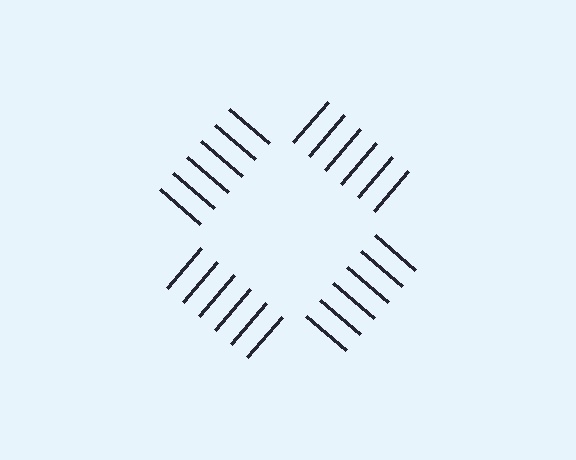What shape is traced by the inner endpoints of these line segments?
An illusory square — the line segments terminate on its edges but no continuous stroke is drawn.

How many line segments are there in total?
24 — 6 along each of the 4 edges.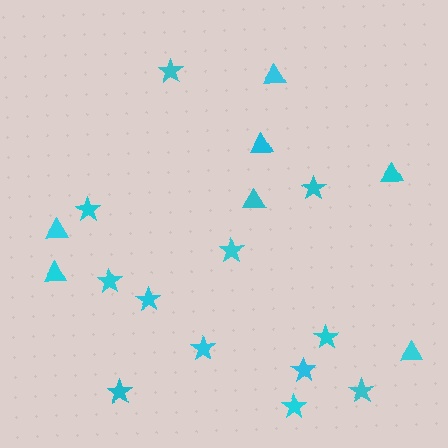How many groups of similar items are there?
There are 2 groups: one group of triangles (7) and one group of stars (12).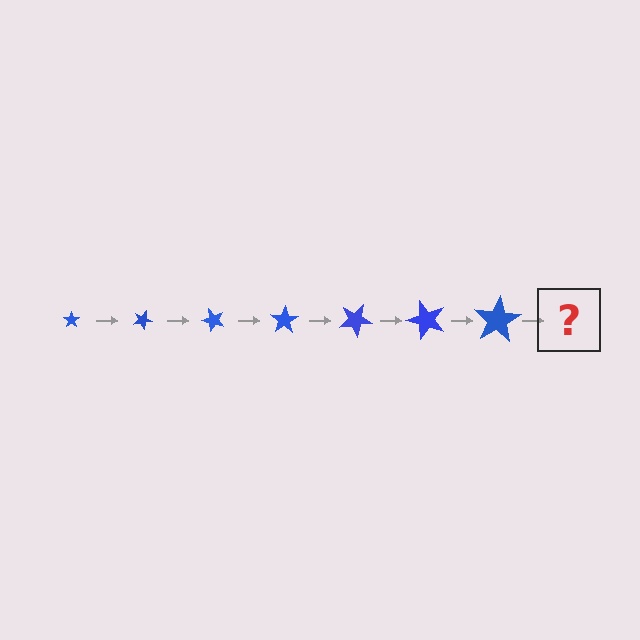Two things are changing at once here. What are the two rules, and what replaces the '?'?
The two rules are that the star grows larger each step and it rotates 25 degrees each step. The '?' should be a star, larger than the previous one and rotated 175 degrees from the start.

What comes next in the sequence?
The next element should be a star, larger than the previous one and rotated 175 degrees from the start.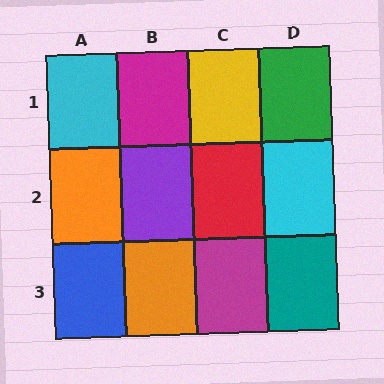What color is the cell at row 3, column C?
Magenta.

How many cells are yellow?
1 cell is yellow.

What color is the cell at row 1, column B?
Magenta.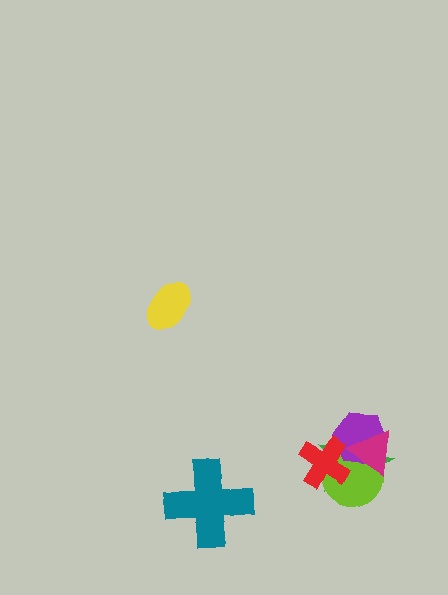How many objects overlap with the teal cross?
0 objects overlap with the teal cross.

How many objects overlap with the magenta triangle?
3 objects overlap with the magenta triangle.